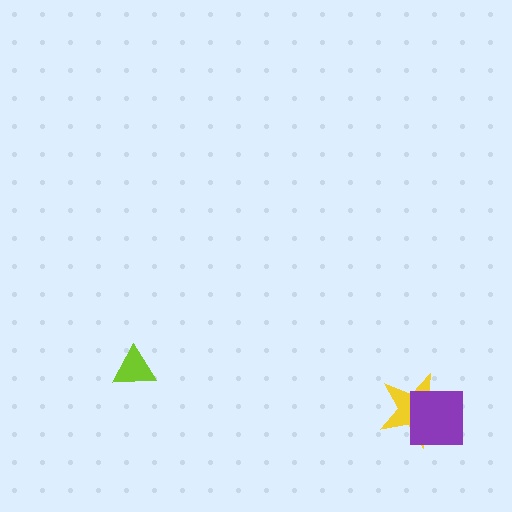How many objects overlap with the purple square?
1 object overlaps with the purple square.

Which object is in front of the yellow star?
The purple square is in front of the yellow star.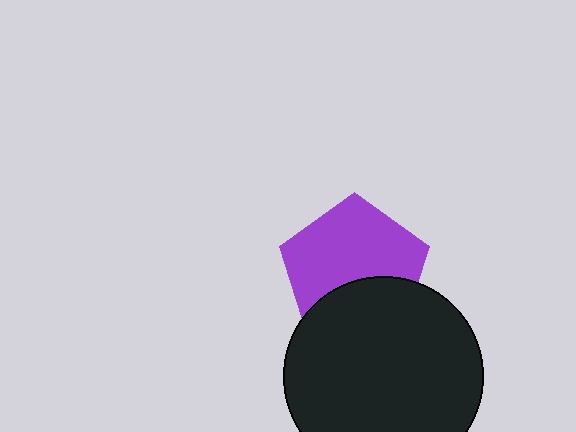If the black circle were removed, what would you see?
You would see the complete purple pentagon.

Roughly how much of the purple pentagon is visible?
About half of it is visible (roughly 64%).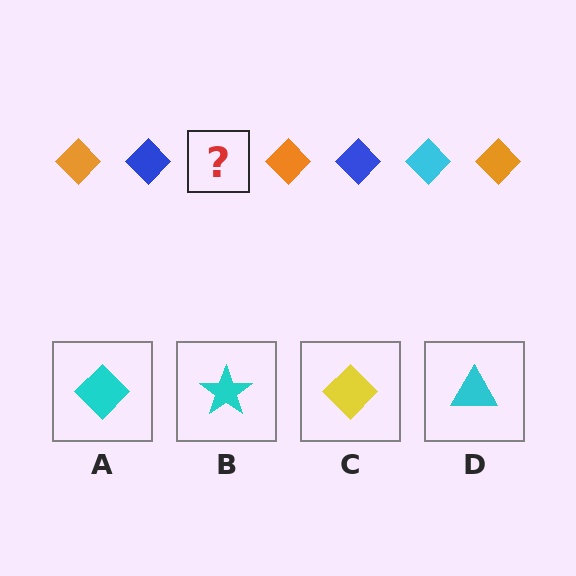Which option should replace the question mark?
Option A.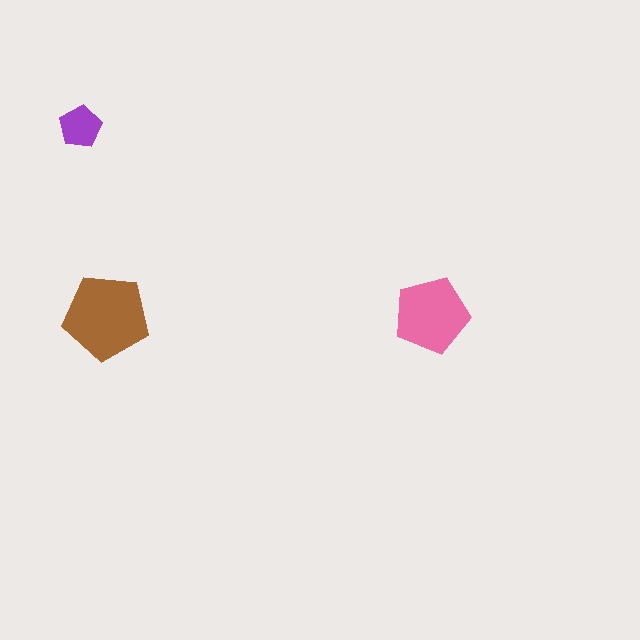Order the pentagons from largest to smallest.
the brown one, the pink one, the purple one.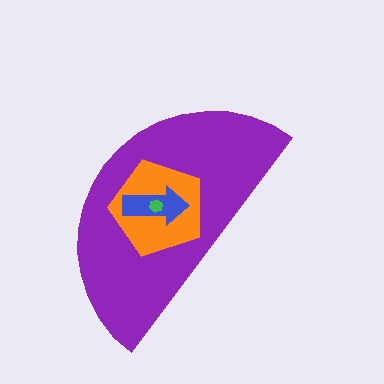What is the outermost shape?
The purple semicircle.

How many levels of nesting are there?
4.